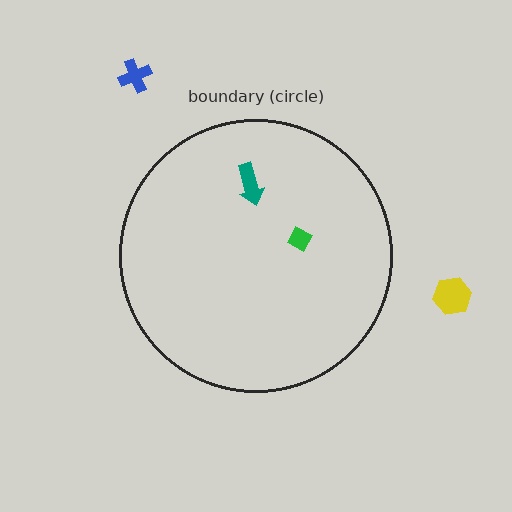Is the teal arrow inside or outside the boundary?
Inside.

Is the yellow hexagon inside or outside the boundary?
Outside.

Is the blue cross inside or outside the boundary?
Outside.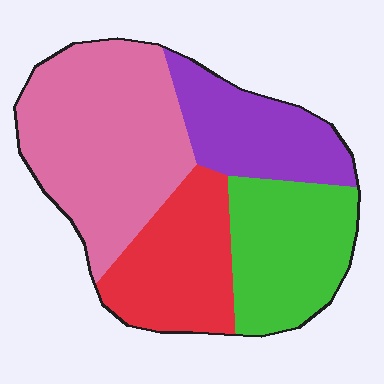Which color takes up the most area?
Pink, at roughly 35%.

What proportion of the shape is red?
Red covers 21% of the shape.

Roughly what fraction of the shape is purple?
Purple covers 19% of the shape.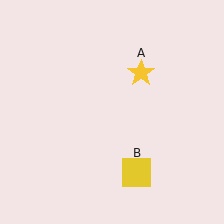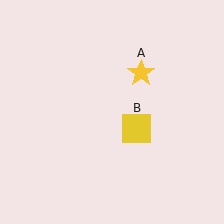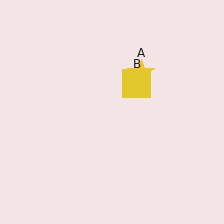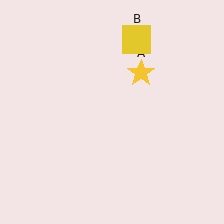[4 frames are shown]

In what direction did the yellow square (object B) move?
The yellow square (object B) moved up.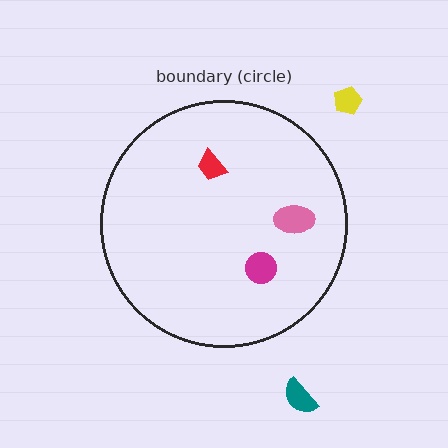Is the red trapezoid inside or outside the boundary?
Inside.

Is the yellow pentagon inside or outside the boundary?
Outside.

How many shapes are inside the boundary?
3 inside, 2 outside.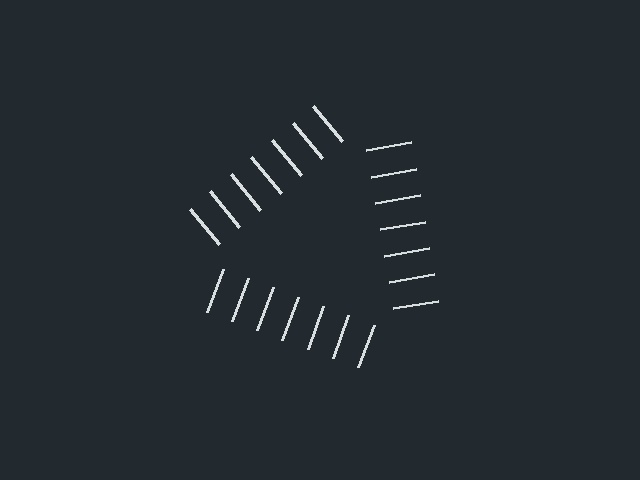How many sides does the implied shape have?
3 sides — the line-ends trace a triangle.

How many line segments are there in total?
21 — 7 along each of the 3 edges.